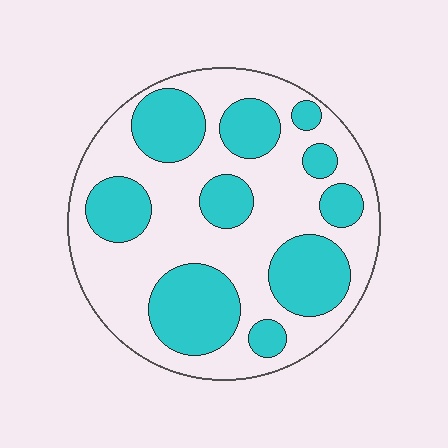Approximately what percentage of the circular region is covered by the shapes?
Approximately 40%.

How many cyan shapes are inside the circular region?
10.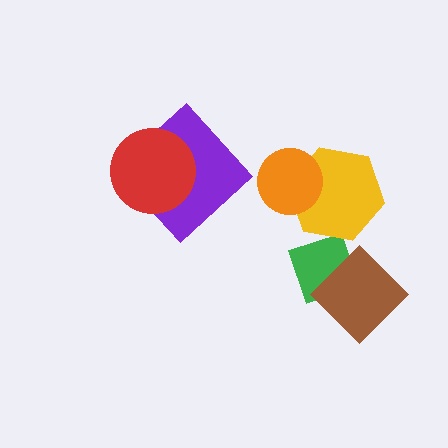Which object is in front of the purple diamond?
The red circle is in front of the purple diamond.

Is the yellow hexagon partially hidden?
Yes, it is partially covered by another shape.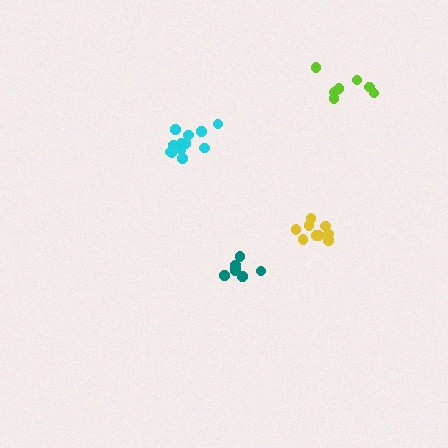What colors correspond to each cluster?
The clusters are colored: teal, cyan, yellow, lime.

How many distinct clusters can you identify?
There are 4 distinct clusters.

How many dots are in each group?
Group 1: 7 dots, Group 2: 13 dots, Group 3: 9 dots, Group 4: 7 dots (36 total).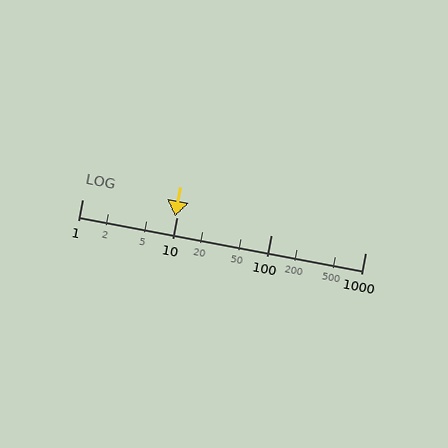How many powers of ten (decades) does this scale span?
The scale spans 3 decades, from 1 to 1000.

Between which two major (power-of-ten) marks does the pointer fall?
The pointer is between 1 and 10.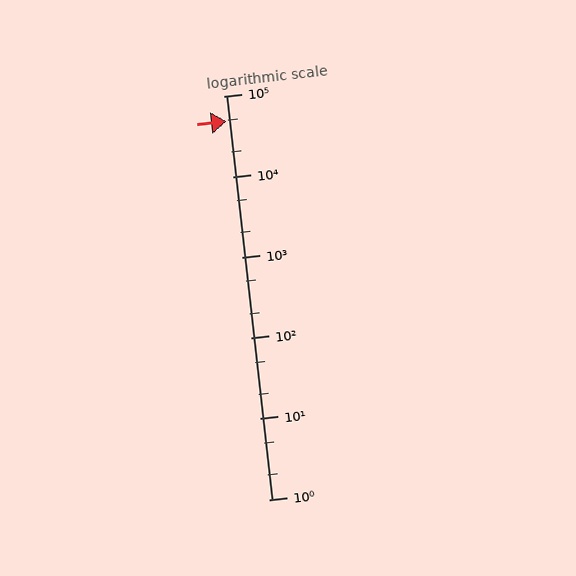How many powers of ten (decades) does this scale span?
The scale spans 5 decades, from 1 to 100000.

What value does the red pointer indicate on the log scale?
The pointer indicates approximately 49000.